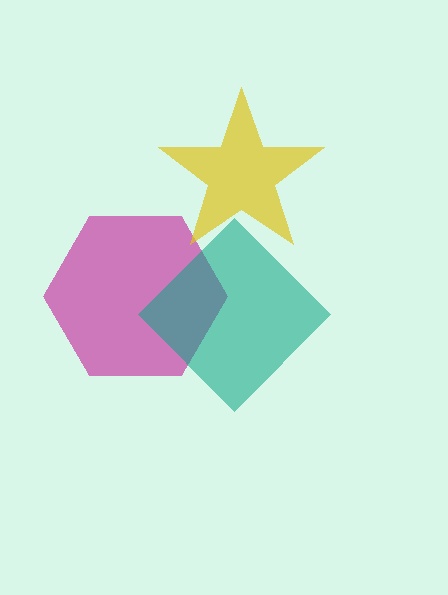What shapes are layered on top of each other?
The layered shapes are: a magenta hexagon, a yellow star, a teal diamond.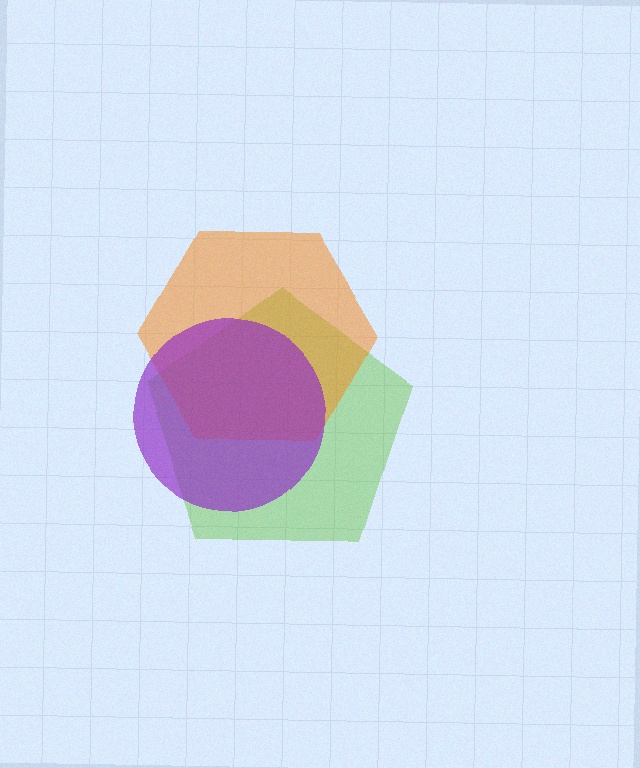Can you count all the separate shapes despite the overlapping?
Yes, there are 3 separate shapes.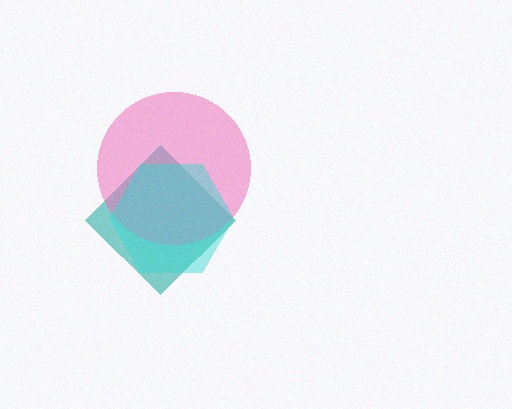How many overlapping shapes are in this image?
There are 3 overlapping shapes in the image.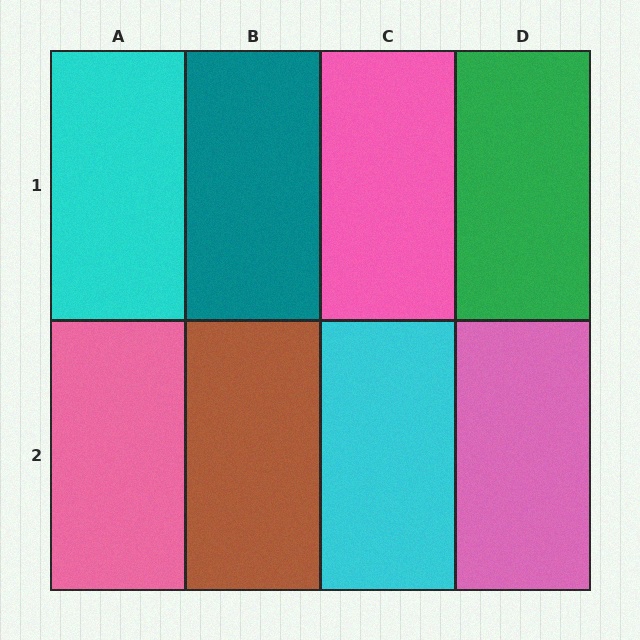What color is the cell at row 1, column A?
Cyan.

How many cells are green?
1 cell is green.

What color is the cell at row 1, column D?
Green.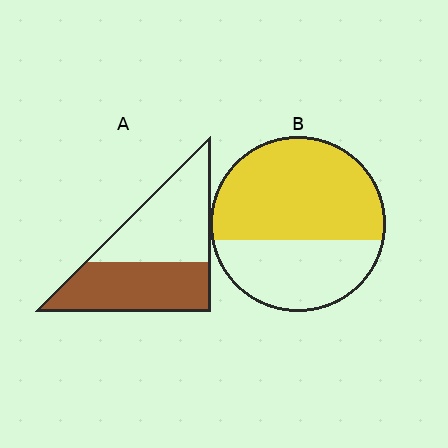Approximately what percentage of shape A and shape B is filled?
A is approximately 50% and B is approximately 60%.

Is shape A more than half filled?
Roughly half.